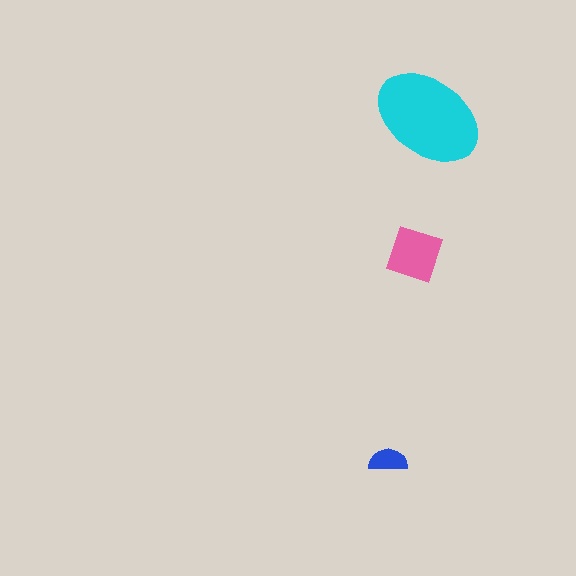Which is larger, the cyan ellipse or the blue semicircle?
The cyan ellipse.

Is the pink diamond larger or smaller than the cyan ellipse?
Smaller.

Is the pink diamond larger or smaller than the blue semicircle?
Larger.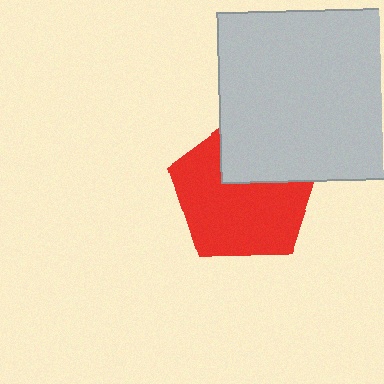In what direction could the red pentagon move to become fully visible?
The red pentagon could move down. That would shift it out from behind the light gray square entirely.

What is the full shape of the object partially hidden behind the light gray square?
The partially hidden object is a red pentagon.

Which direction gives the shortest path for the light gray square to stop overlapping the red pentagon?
Moving up gives the shortest separation.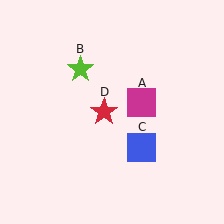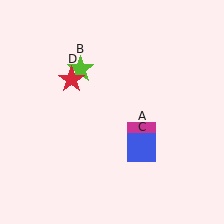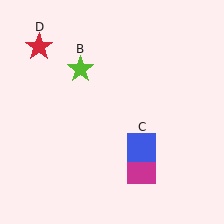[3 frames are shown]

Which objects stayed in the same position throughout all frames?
Lime star (object B) and blue square (object C) remained stationary.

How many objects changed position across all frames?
2 objects changed position: magenta square (object A), red star (object D).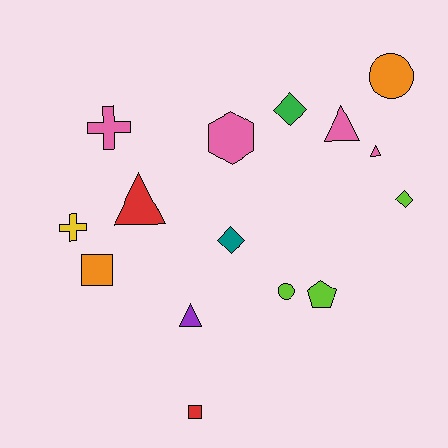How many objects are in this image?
There are 15 objects.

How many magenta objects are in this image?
There are no magenta objects.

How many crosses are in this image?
There are 2 crosses.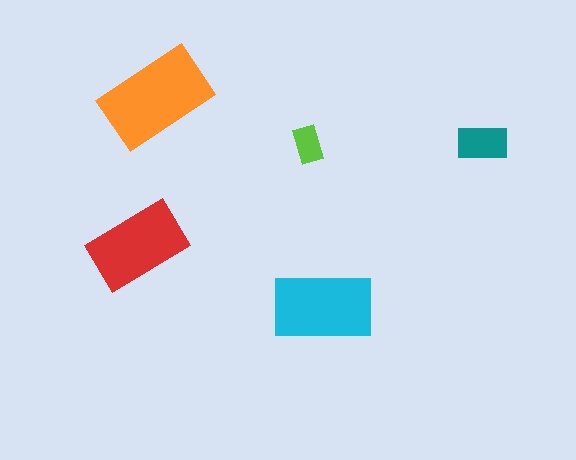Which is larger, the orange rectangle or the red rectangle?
The orange one.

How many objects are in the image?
There are 5 objects in the image.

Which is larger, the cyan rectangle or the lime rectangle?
The cyan one.